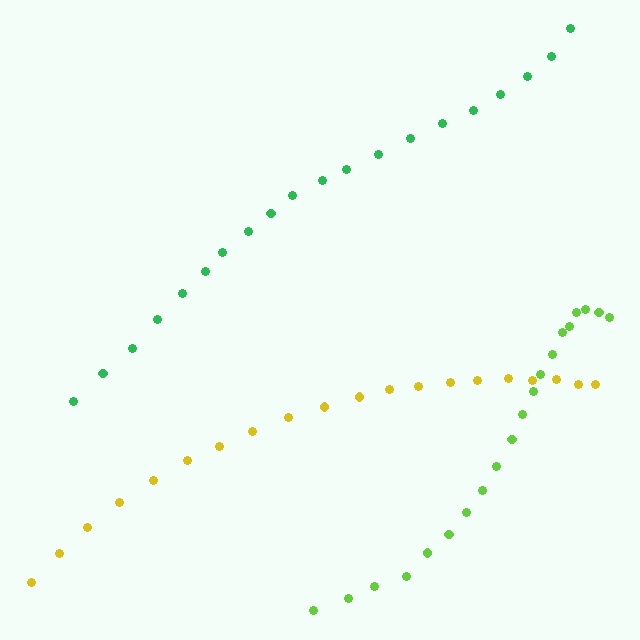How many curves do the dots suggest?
There are 3 distinct paths.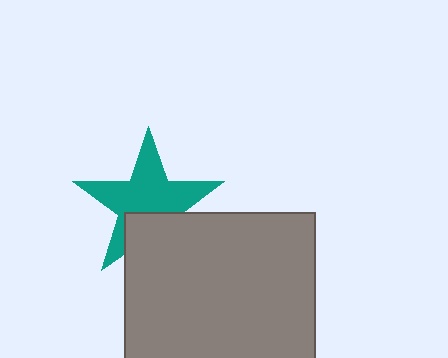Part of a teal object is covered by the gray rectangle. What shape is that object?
It is a star.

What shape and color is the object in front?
The object in front is a gray rectangle.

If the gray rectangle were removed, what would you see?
You would see the complete teal star.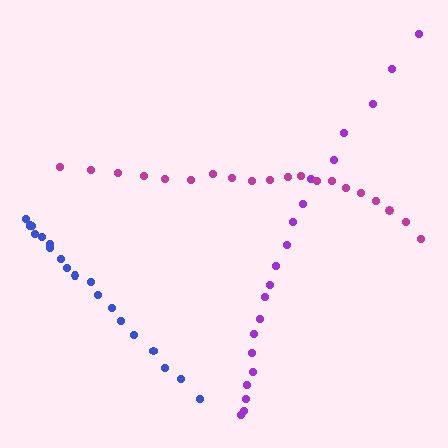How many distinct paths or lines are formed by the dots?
There are 3 distinct paths.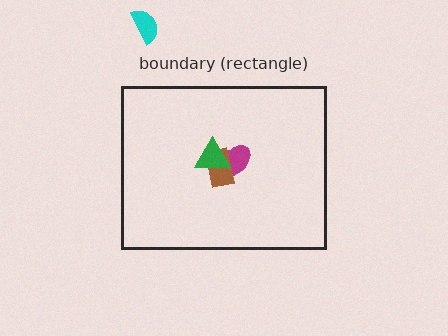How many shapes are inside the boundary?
3 inside, 1 outside.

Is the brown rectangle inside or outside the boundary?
Inside.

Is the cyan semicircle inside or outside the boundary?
Outside.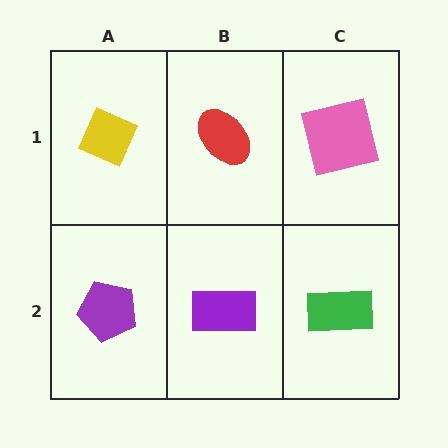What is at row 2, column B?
A purple rectangle.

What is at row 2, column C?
A green rectangle.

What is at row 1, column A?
A yellow diamond.